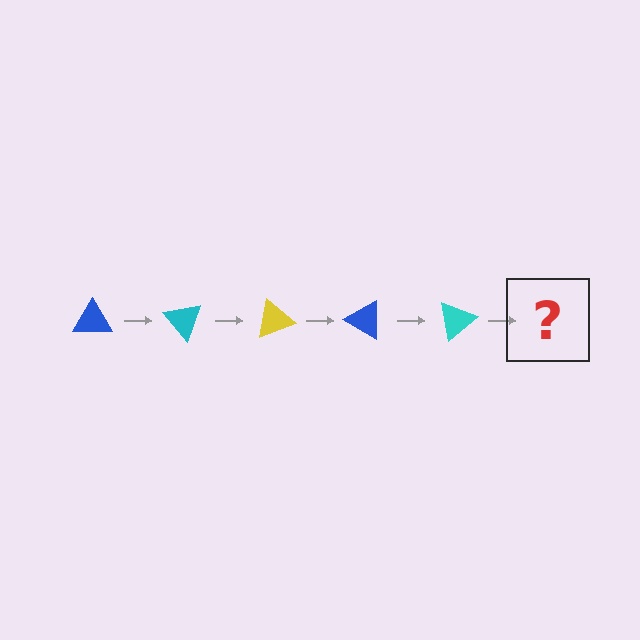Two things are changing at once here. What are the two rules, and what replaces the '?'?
The two rules are that it rotates 50 degrees each step and the color cycles through blue, cyan, and yellow. The '?' should be a yellow triangle, rotated 250 degrees from the start.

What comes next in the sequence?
The next element should be a yellow triangle, rotated 250 degrees from the start.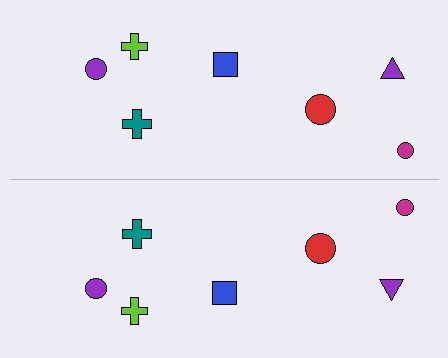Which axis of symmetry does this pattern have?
The pattern has a horizontal axis of symmetry running through the center of the image.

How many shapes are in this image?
There are 14 shapes in this image.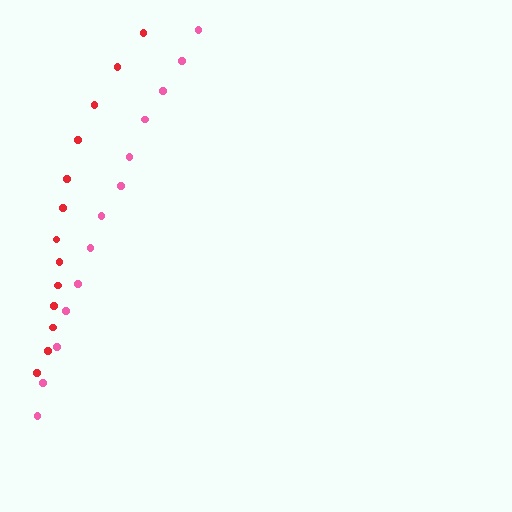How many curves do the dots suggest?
There are 2 distinct paths.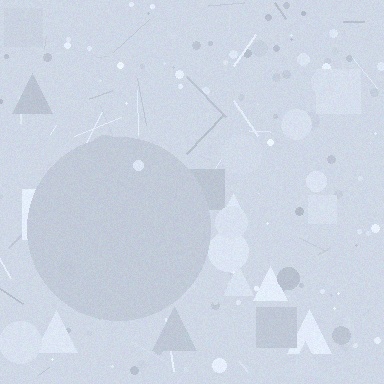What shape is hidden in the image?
A circle is hidden in the image.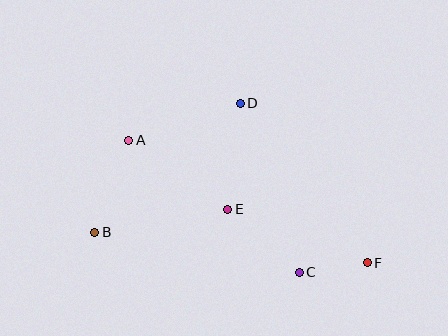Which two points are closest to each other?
Points C and F are closest to each other.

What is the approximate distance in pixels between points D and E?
The distance between D and E is approximately 107 pixels.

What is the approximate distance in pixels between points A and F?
The distance between A and F is approximately 268 pixels.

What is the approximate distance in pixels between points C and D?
The distance between C and D is approximately 179 pixels.